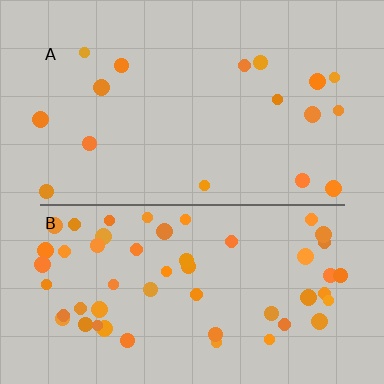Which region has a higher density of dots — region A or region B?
B (the bottom).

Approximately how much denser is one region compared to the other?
Approximately 3.2× — region B over region A.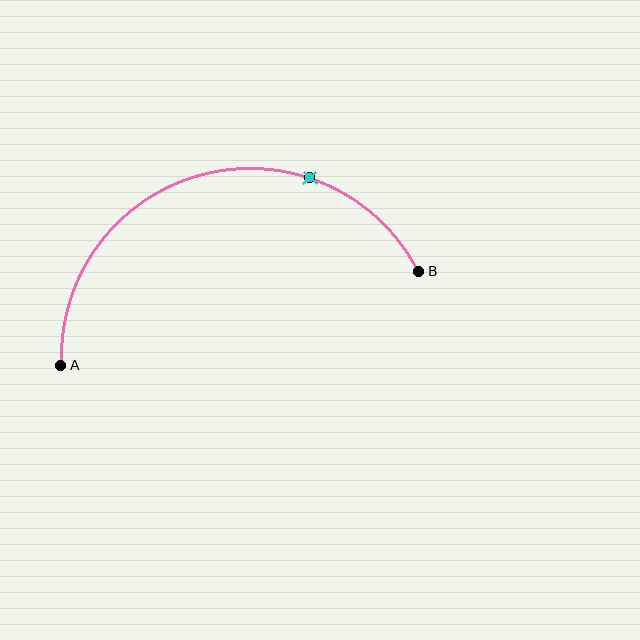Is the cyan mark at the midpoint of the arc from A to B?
No. The cyan mark lies on the arc but is closer to endpoint B. The arc midpoint would be at the point on the curve equidistant along the arc from both A and B.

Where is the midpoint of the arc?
The arc midpoint is the point on the curve farthest from the straight line joining A and B. It sits above that line.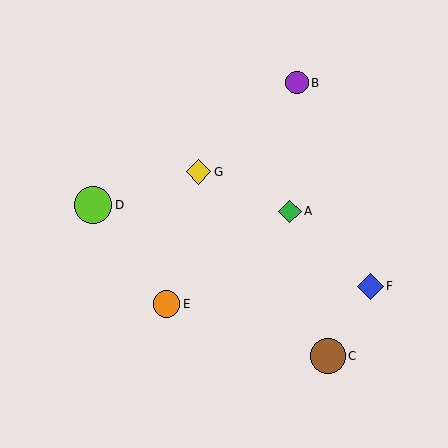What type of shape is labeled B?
Shape B is a purple circle.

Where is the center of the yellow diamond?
The center of the yellow diamond is at (199, 172).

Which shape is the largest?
The lime circle (labeled D) is the largest.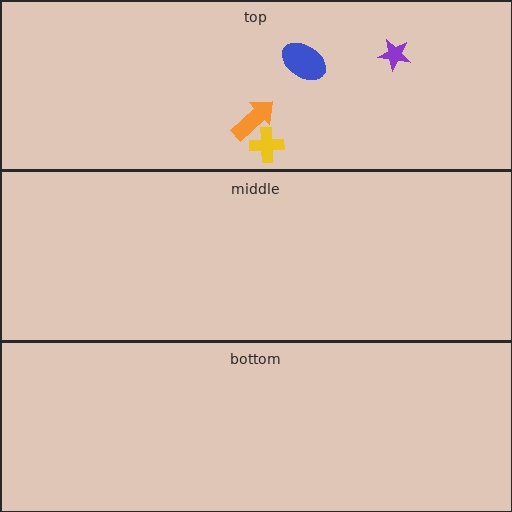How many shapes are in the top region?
4.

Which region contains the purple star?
The top region.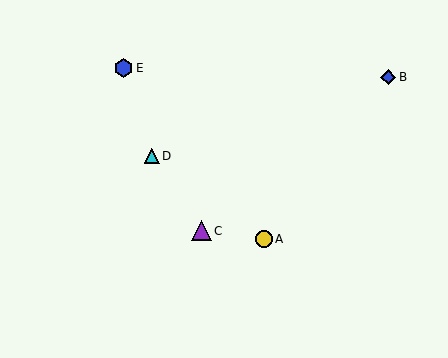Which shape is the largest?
The purple triangle (labeled C) is the largest.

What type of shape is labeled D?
Shape D is a cyan triangle.